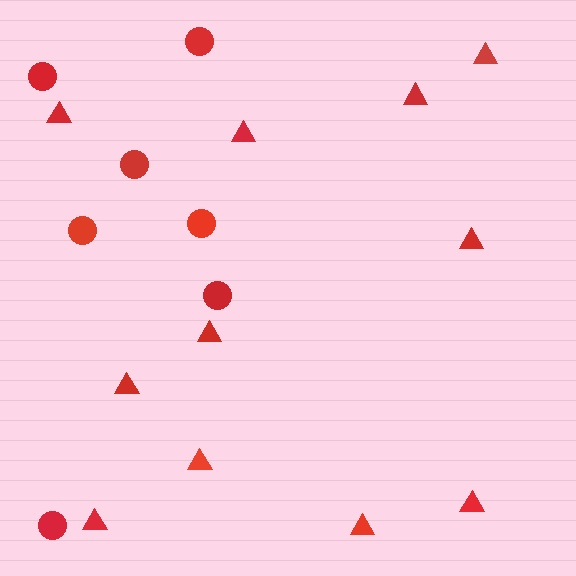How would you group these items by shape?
There are 2 groups: one group of circles (7) and one group of triangles (11).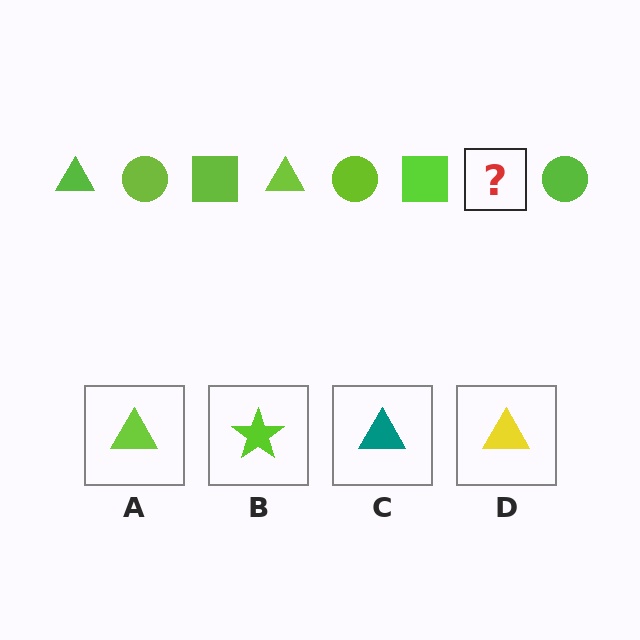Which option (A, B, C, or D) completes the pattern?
A.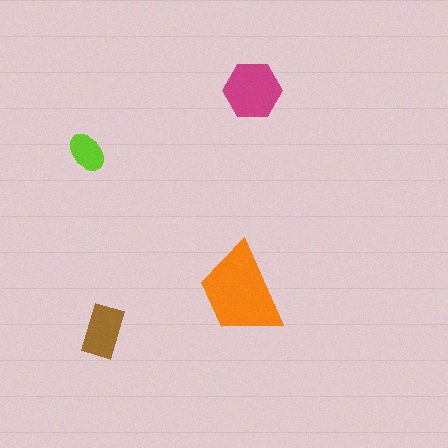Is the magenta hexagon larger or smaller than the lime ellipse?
Larger.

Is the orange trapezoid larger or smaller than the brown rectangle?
Larger.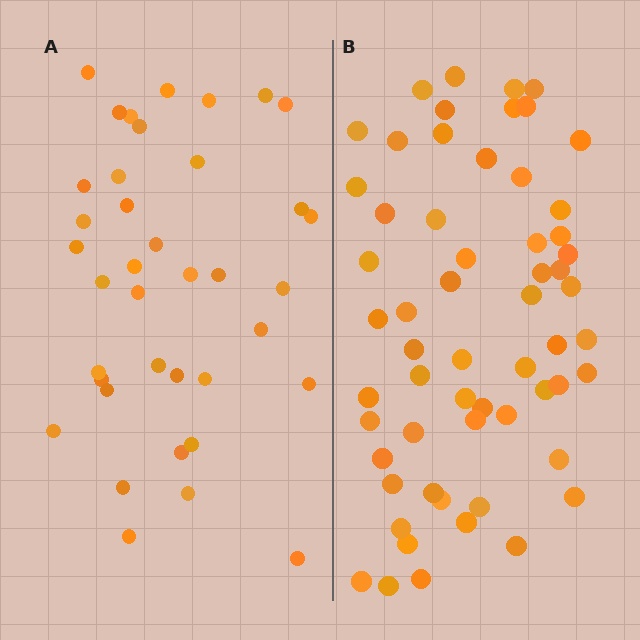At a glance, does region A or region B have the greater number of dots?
Region B (the right region) has more dots.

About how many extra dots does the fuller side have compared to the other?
Region B has approximately 20 more dots than region A.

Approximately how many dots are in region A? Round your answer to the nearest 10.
About 40 dots. (The exact count is 38, which rounds to 40.)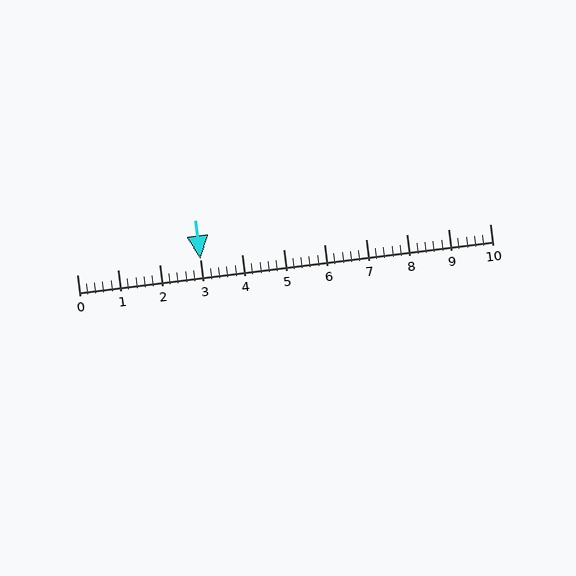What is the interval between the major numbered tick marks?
The major tick marks are spaced 1 units apart.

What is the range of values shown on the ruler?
The ruler shows values from 0 to 10.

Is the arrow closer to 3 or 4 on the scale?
The arrow is closer to 3.